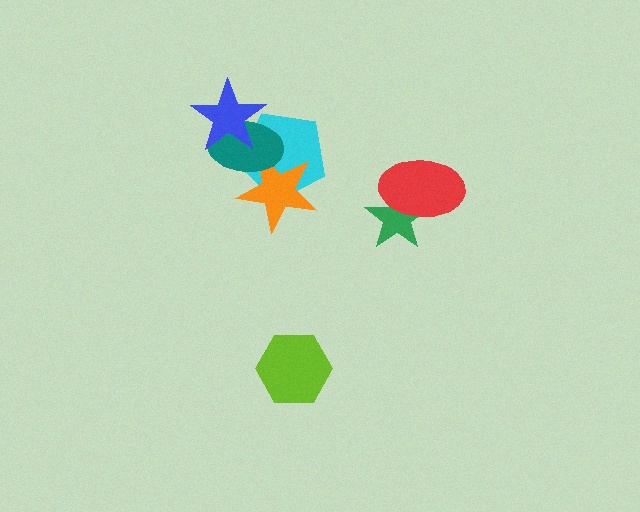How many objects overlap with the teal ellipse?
3 objects overlap with the teal ellipse.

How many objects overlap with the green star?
1 object overlaps with the green star.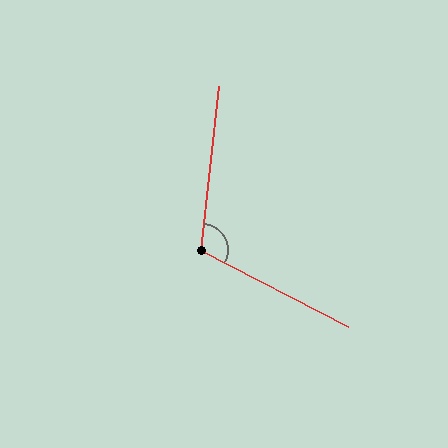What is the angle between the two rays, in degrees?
Approximately 111 degrees.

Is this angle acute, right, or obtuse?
It is obtuse.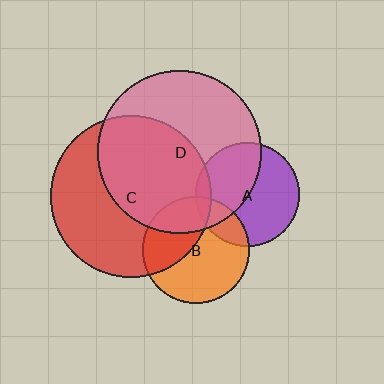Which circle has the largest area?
Circle D (pink).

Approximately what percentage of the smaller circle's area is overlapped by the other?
Approximately 20%.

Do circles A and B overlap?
Yes.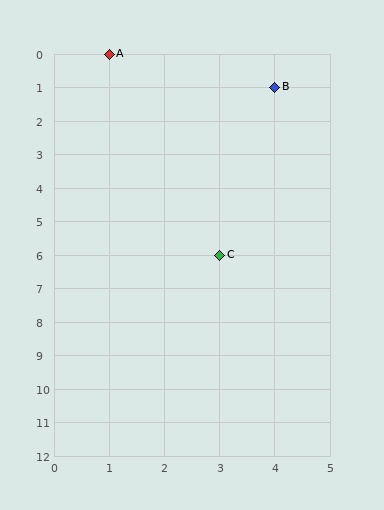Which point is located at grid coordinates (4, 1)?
Point B is at (4, 1).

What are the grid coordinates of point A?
Point A is at grid coordinates (1, 0).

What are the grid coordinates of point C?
Point C is at grid coordinates (3, 6).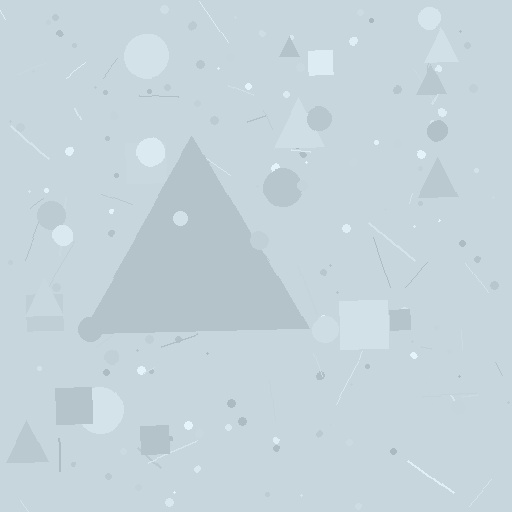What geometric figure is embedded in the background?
A triangle is embedded in the background.